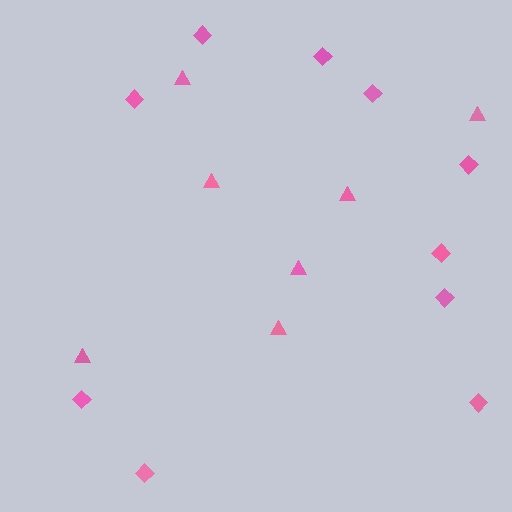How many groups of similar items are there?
There are 2 groups: one group of diamonds (10) and one group of triangles (7).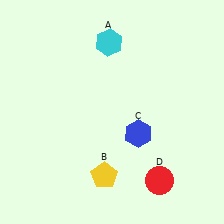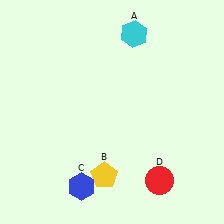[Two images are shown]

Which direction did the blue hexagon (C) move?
The blue hexagon (C) moved left.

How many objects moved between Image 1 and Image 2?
2 objects moved between the two images.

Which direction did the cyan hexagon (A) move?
The cyan hexagon (A) moved right.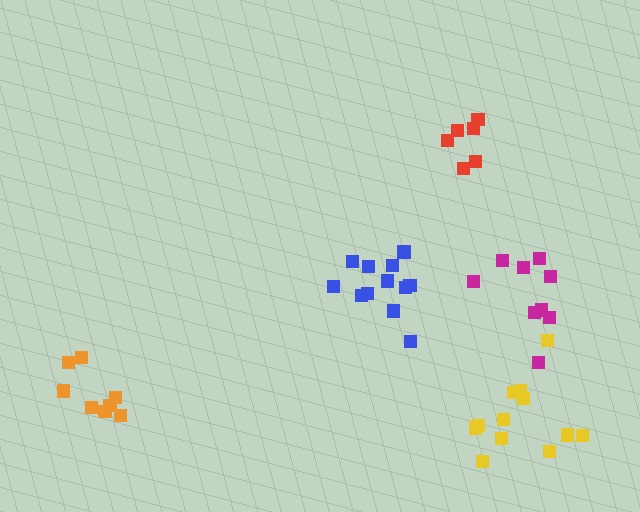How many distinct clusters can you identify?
There are 5 distinct clusters.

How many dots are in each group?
Group 1: 12 dots, Group 2: 9 dots, Group 3: 12 dots, Group 4: 6 dots, Group 5: 8 dots (47 total).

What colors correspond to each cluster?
The clusters are colored: blue, magenta, yellow, red, orange.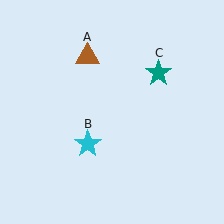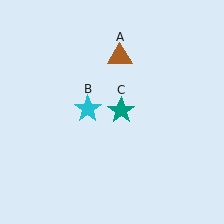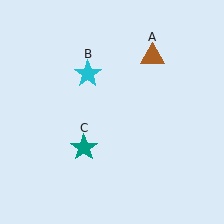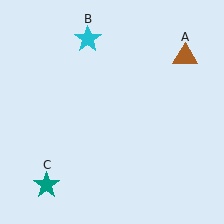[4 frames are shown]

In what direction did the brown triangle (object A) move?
The brown triangle (object A) moved right.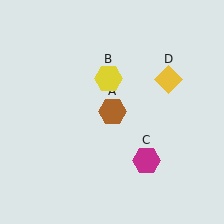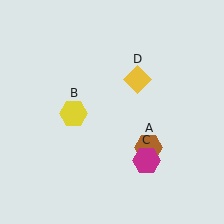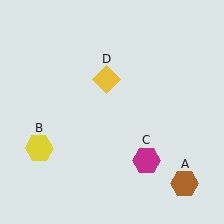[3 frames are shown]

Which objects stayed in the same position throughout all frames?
Magenta hexagon (object C) remained stationary.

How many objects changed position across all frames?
3 objects changed position: brown hexagon (object A), yellow hexagon (object B), yellow diamond (object D).